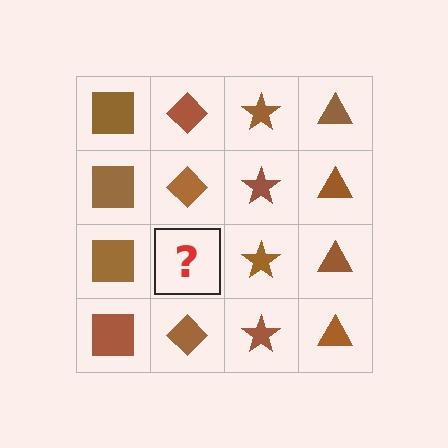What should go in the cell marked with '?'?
The missing cell should contain a brown diamond.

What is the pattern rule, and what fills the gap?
The rule is that each column has a consistent shape. The gap should be filled with a brown diamond.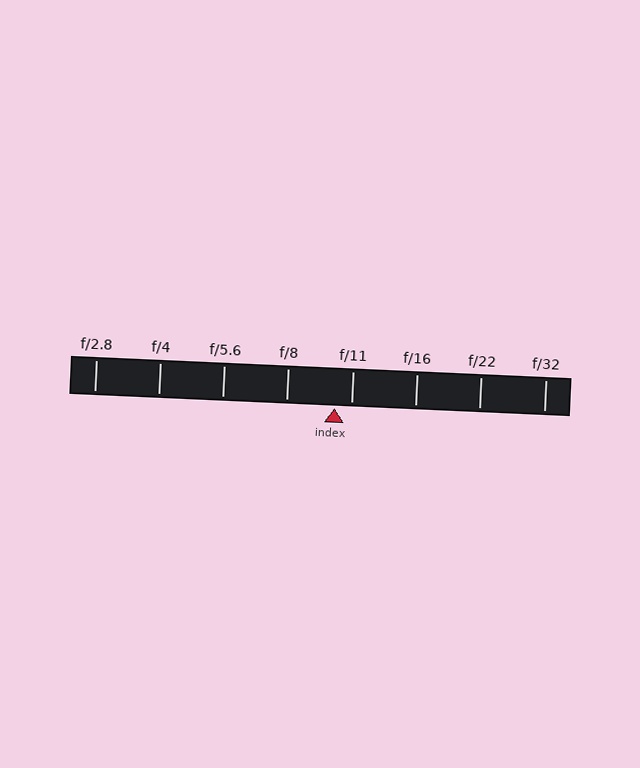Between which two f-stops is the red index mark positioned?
The index mark is between f/8 and f/11.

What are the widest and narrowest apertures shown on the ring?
The widest aperture shown is f/2.8 and the narrowest is f/32.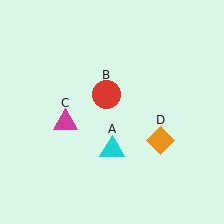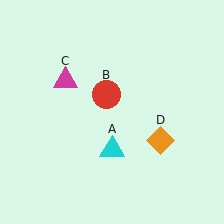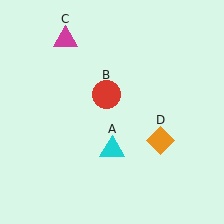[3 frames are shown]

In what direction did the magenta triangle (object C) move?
The magenta triangle (object C) moved up.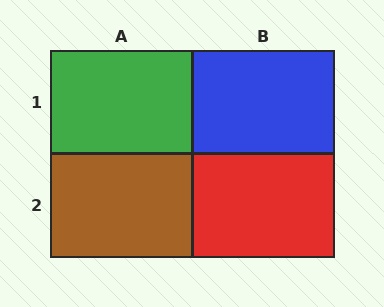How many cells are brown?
1 cell is brown.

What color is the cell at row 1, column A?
Green.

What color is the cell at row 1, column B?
Blue.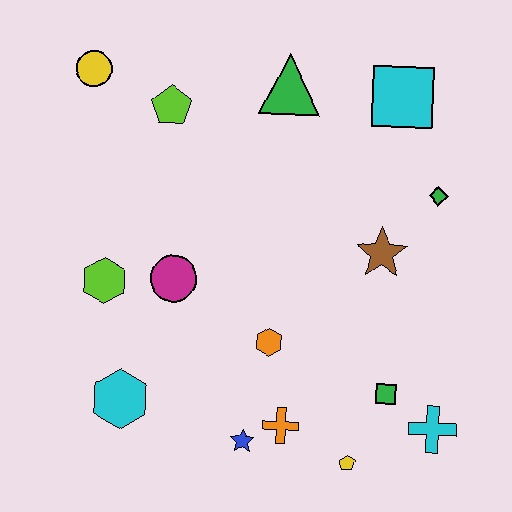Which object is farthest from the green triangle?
The yellow pentagon is farthest from the green triangle.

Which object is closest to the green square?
The cyan cross is closest to the green square.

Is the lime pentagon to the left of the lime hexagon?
No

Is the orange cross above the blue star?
Yes